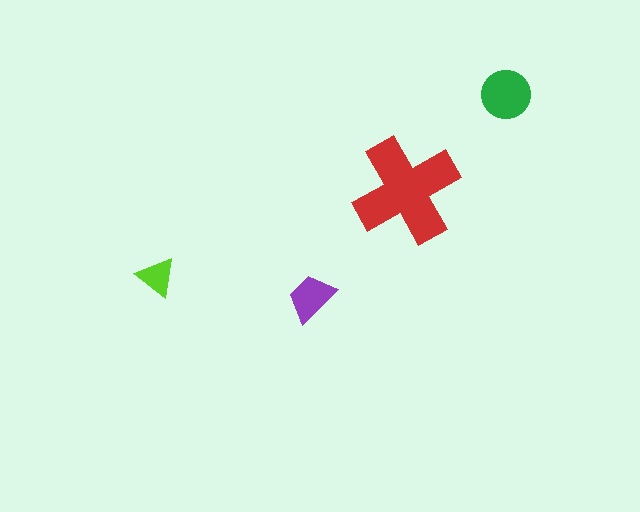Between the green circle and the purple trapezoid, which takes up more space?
The green circle.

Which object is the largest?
The red cross.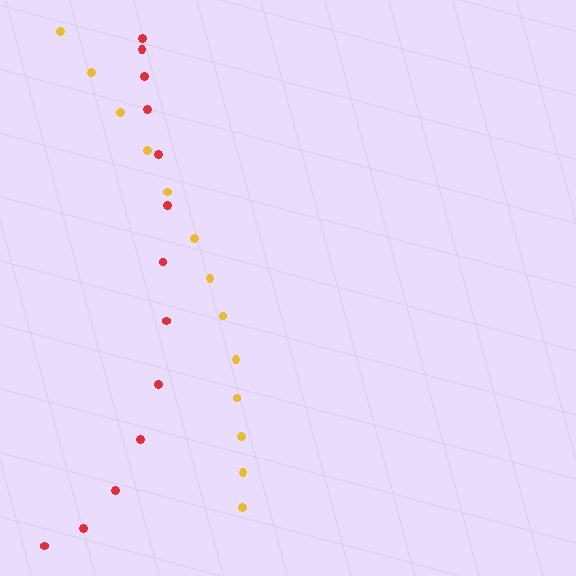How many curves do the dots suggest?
There are 2 distinct paths.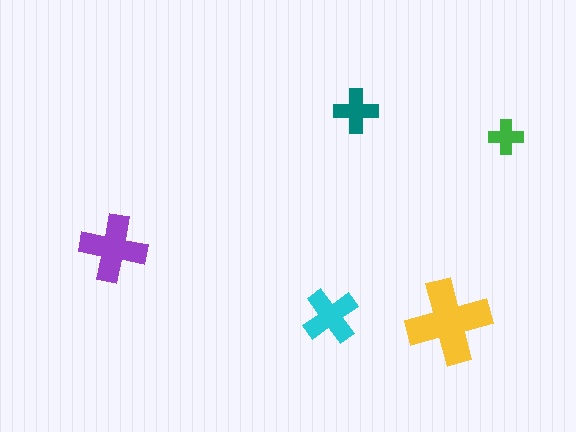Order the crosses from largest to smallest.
the yellow one, the purple one, the cyan one, the teal one, the green one.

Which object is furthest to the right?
The green cross is rightmost.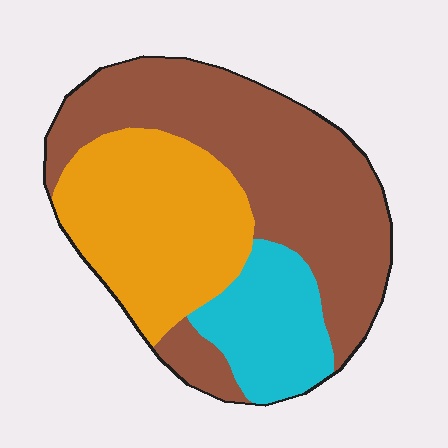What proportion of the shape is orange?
Orange takes up about one third (1/3) of the shape.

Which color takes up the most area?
Brown, at roughly 50%.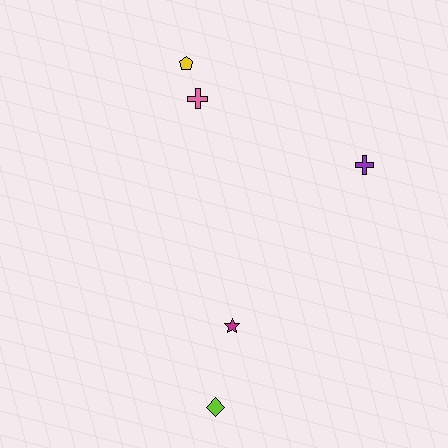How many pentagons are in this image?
There is 1 pentagon.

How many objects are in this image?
There are 5 objects.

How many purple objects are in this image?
There is 1 purple object.